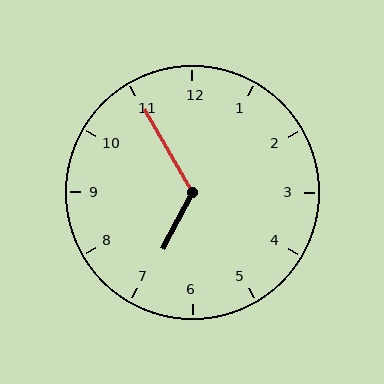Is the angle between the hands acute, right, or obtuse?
It is obtuse.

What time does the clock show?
6:55.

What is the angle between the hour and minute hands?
Approximately 122 degrees.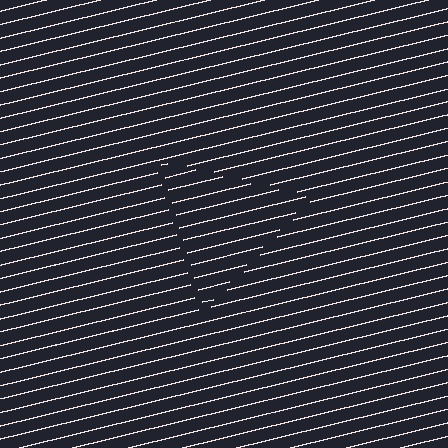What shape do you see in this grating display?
An illusory triangle. The interior of the shape contains the same grating, shifted by half a period — the contour is defined by the phase discontinuity where line-ends from the inner and outer gratings abut.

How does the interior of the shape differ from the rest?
The interior of the shape contains the same grating, shifted by half a period — the contour is defined by the phase discontinuity where line-ends from the inner and outer gratings abut.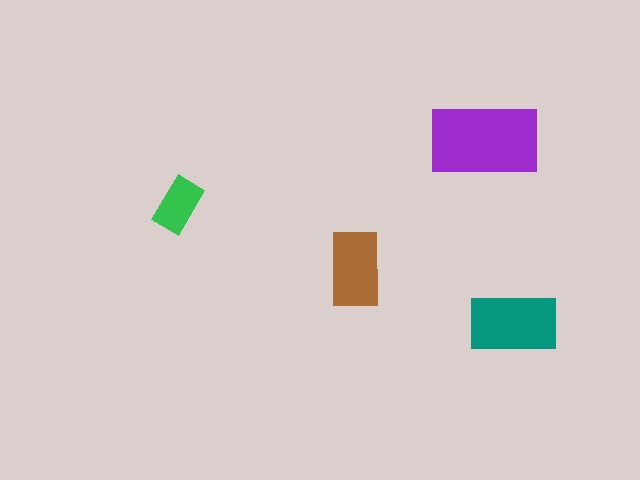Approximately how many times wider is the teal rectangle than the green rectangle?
About 1.5 times wider.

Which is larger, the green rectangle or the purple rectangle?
The purple one.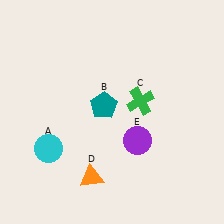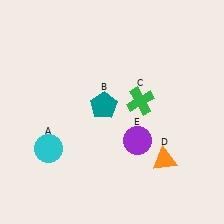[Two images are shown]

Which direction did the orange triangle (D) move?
The orange triangle (D) moved right.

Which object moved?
The orange triangle (D) moved right.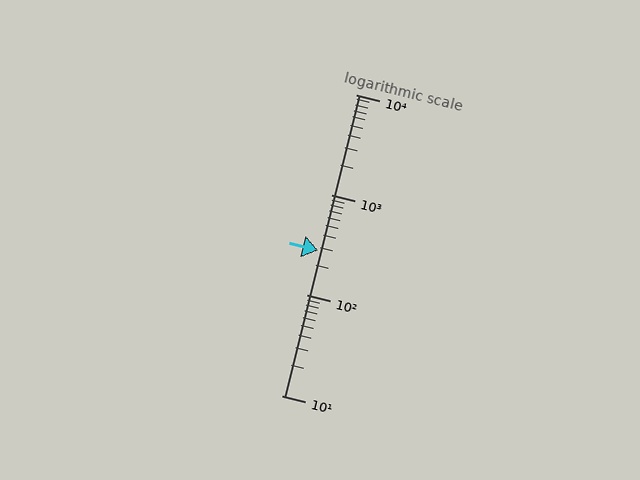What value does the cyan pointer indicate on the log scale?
The pointer indicates approximately 280.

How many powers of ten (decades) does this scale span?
The scale spans 3 decades, from 10 to 10000.